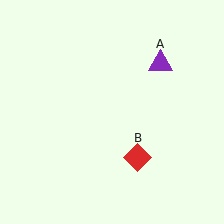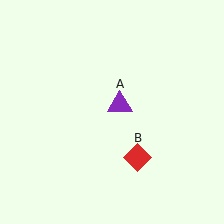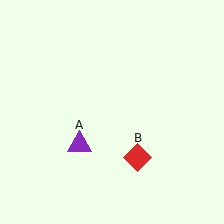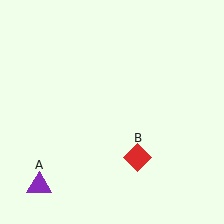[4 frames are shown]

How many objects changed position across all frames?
1 object changed position: purple triangle (object A).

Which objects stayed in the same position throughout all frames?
Red diamond (object B) remained stationary.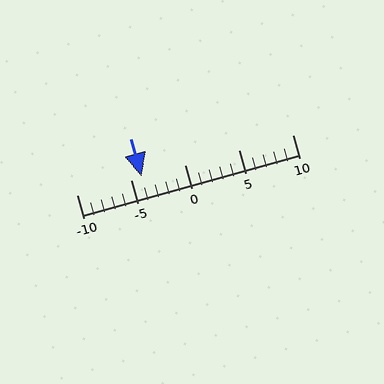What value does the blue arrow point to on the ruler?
The blue arrow points to approximately -4.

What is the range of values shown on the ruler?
The ruler shows values from -10 to 10.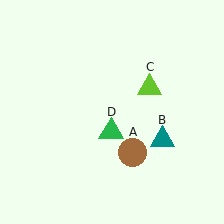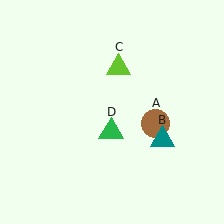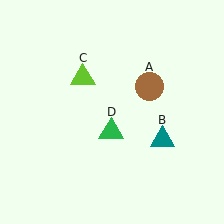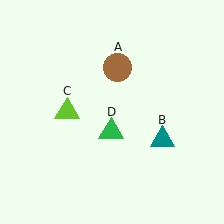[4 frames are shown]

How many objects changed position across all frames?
2 objects changed position: brown circle (object A), lime triangle (object C).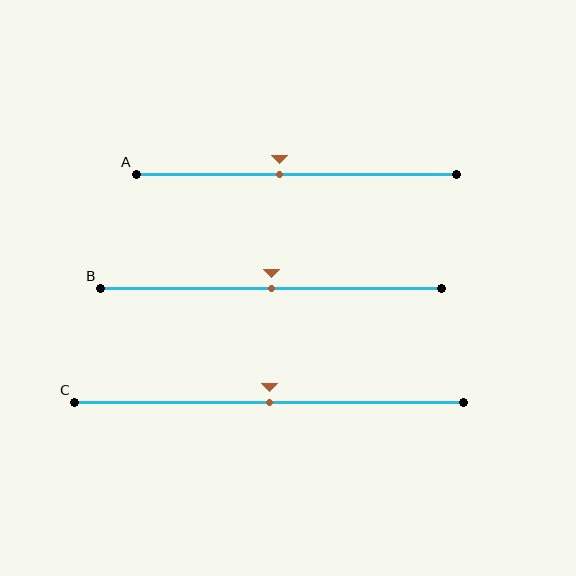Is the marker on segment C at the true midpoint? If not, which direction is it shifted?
Yes, the marker on segment C is at the true midpoint.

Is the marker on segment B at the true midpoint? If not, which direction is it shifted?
Yes, the marker on segment B is at the true midpoint.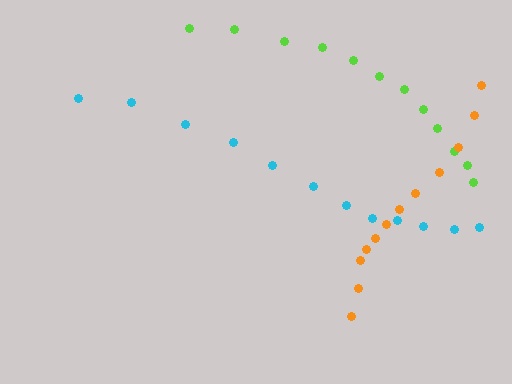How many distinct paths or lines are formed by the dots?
There are 3 distinct paths.